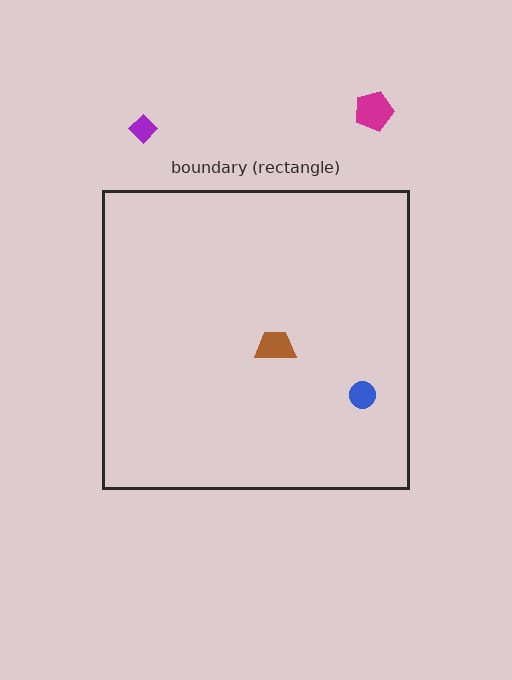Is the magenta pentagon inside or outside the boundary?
Outside.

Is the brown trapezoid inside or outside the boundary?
Inside.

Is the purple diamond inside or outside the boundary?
Outside.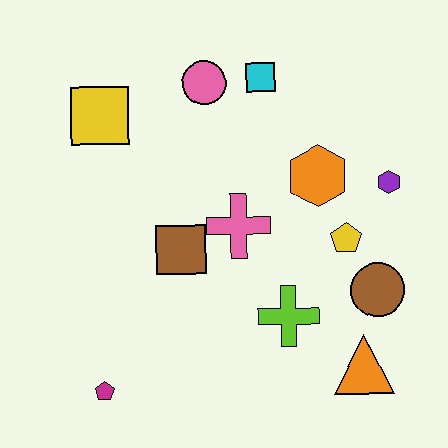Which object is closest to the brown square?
The pink cross is closest to the brown square.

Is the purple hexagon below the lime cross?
No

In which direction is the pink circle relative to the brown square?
The pink circle is above the brown square.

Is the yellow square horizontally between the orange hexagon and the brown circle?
No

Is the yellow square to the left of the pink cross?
Yes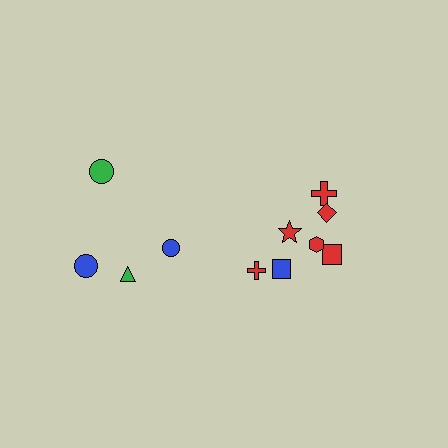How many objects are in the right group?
There are 7 objects.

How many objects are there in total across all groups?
There are 11 objects.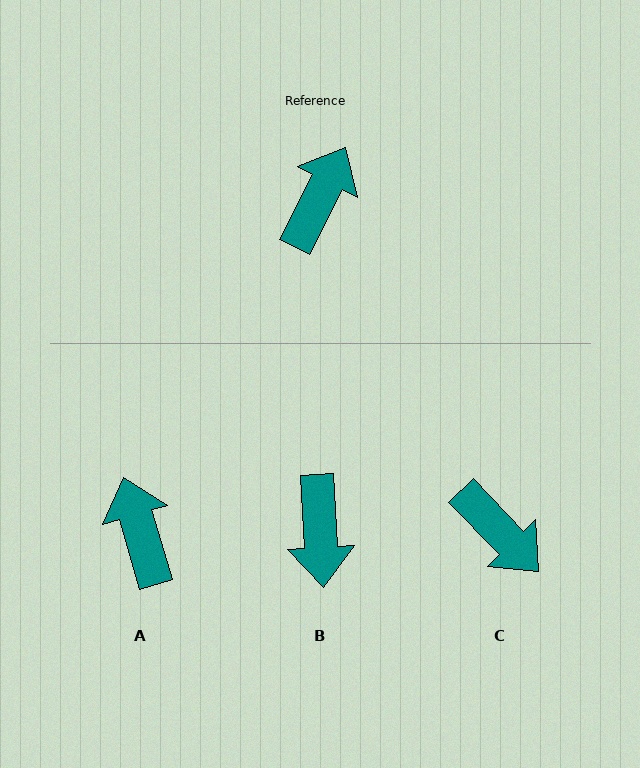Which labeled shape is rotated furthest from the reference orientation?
B, about 150 degrees away.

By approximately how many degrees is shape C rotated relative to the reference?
Approximately 109 degrees clockwise.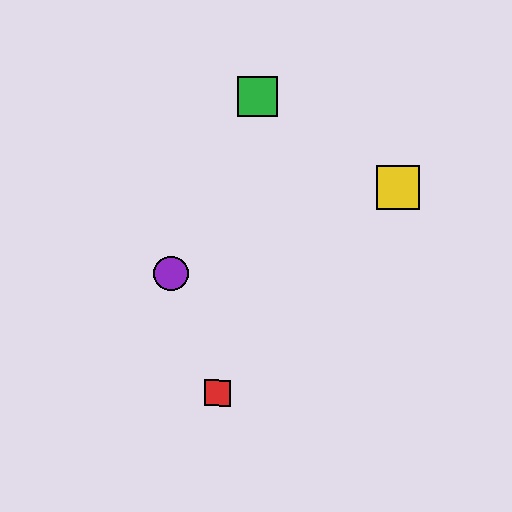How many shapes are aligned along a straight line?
3 shapes (the red square, the blue square, the yellow square) are aligned along a straight line.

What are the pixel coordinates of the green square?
The green square is at (258, 96).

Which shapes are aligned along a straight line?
The red square, the blue square, the yellow square are aligned along a straight line.